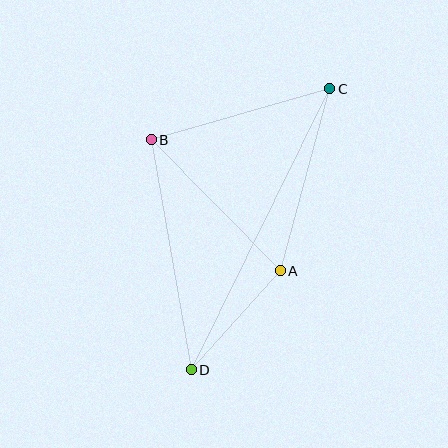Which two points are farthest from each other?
Points C and D are farthest from each other.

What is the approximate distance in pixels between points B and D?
The distance between B and D is approximately 234 pixels.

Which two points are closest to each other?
Points A and D are closest to each other.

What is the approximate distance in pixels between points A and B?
The distance between A and B is approximately 184 pixels.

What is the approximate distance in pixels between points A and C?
The distance between A and C is approximately 188 pixels.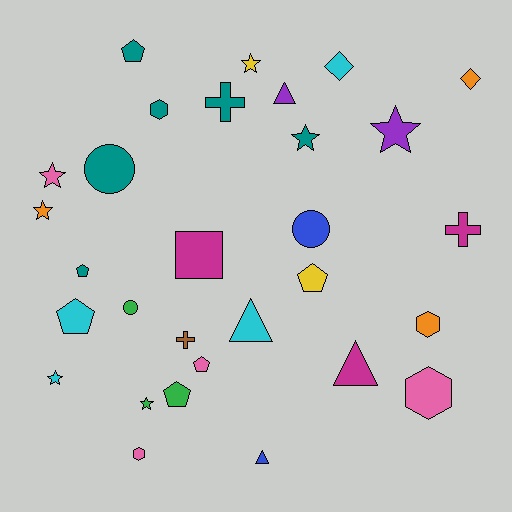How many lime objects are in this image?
There are no lime objects.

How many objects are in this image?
There are 30 objects.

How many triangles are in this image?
There are 4 triangles.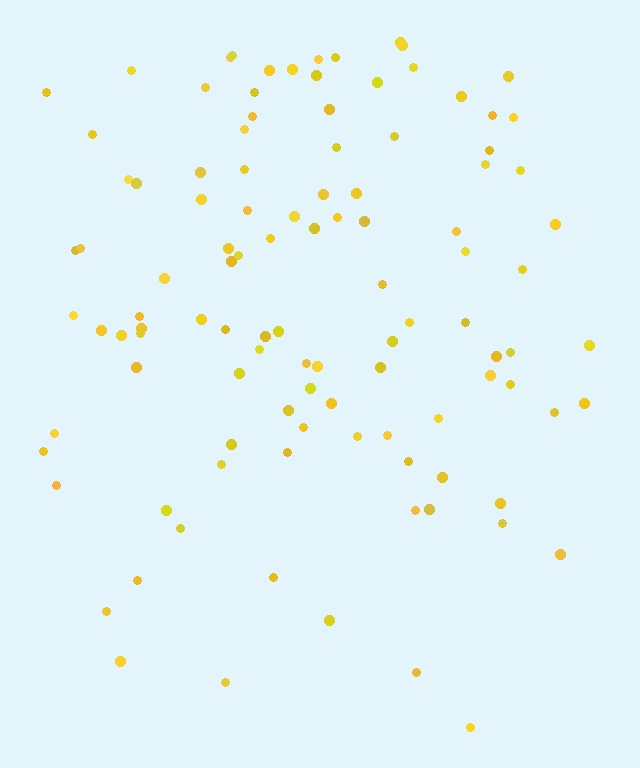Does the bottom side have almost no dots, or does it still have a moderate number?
Still a moderate number, just noticeably fewer than the top.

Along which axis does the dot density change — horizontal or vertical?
Vertical.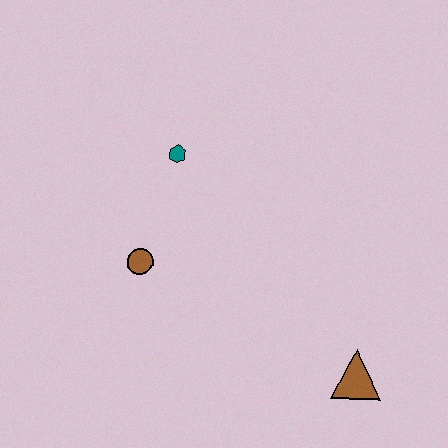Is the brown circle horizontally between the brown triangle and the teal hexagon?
No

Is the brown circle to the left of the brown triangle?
Yes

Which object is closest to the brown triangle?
The brown circle is closest to the brown triangle.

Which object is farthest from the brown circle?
The brown triangle is farthest from the brown circle.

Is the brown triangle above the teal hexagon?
No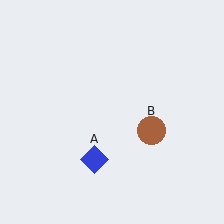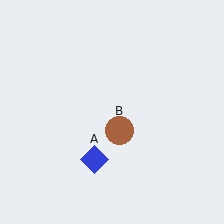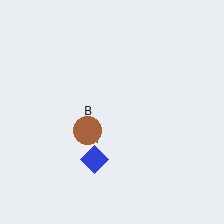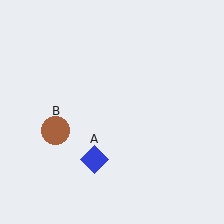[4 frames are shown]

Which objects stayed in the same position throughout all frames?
Blue diamond (object A) remained stationary.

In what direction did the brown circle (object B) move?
The brown circle (object B) moved left.